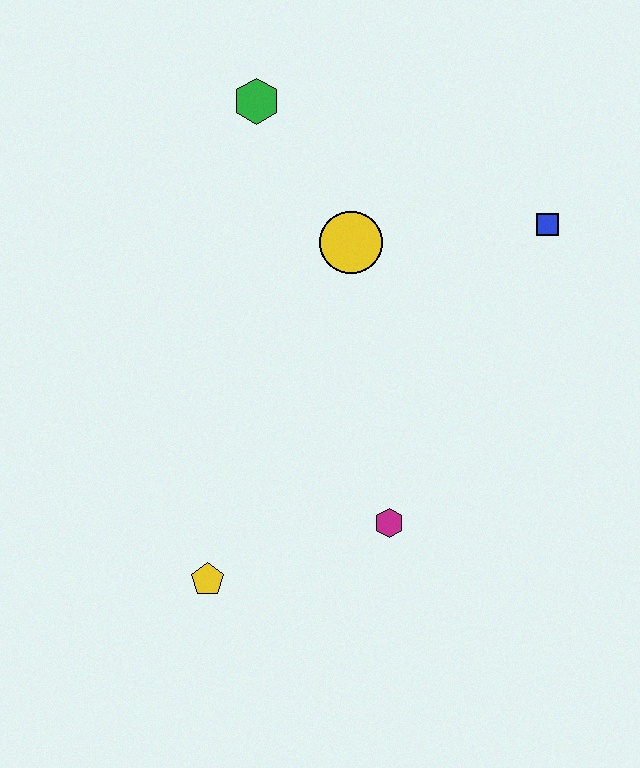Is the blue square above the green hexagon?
No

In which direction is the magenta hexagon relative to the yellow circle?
The magenta hexagon is below the yellow circle.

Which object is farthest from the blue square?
The yellow pentagon is farthest from the blue square.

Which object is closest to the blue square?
The yellow circle is closest to the blue square.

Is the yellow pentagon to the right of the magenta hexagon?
No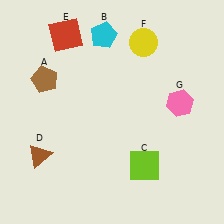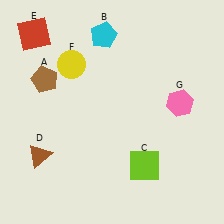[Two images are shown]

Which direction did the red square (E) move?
The red square (E) moved left.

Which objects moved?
The objects that moved are: the red square (E), the yellow circle (F).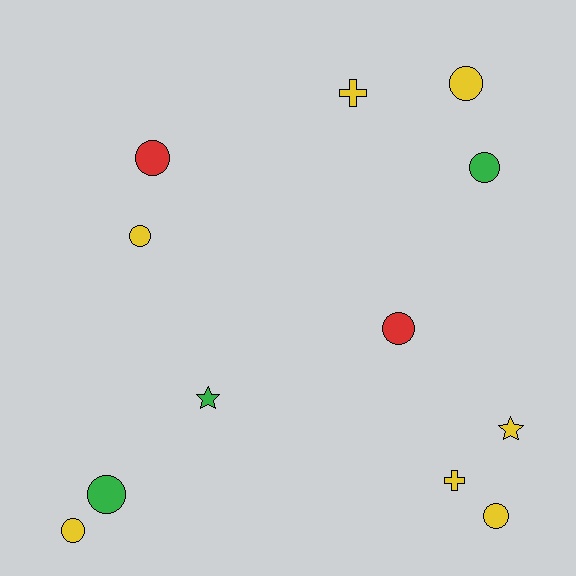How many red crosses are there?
There are no red crosses.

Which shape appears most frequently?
Circle, with 8 objects.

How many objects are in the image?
There are 12 objects.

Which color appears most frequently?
Yellow, with 7 objects.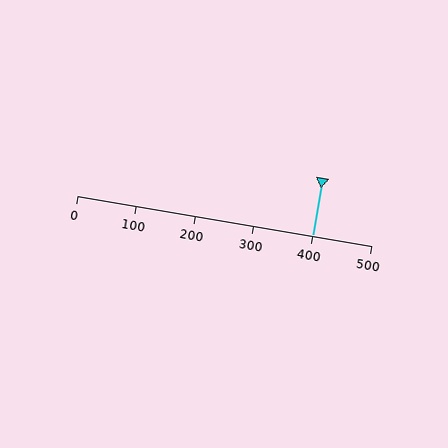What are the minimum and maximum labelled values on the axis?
The axis runs from 0 to 500.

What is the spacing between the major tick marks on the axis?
The major ticks are spaced 100 apart.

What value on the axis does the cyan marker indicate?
The marker indicates approximately 400.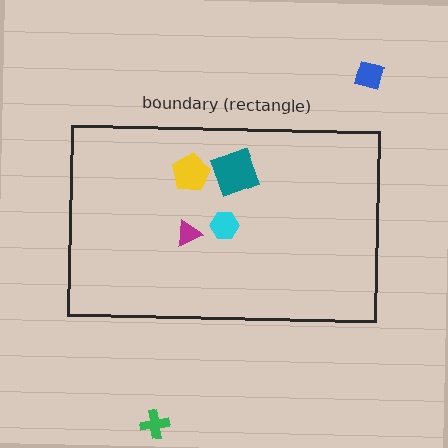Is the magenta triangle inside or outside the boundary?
Inside.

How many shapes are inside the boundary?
4 inside, 2 outside.